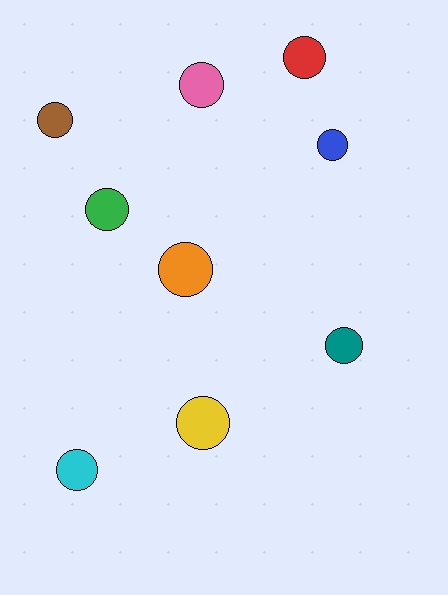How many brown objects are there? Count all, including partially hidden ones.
There is 1 brown object.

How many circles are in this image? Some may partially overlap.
There are 9 circles.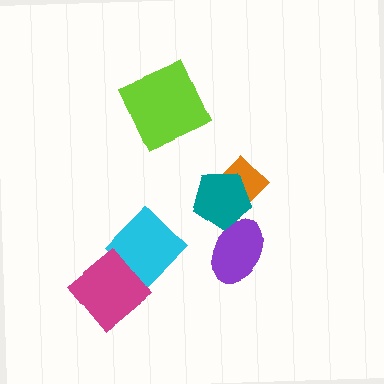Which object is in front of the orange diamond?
The teal pentagon is in front of the orange diamond.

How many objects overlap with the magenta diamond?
1 object overlaps with the magenta diamond.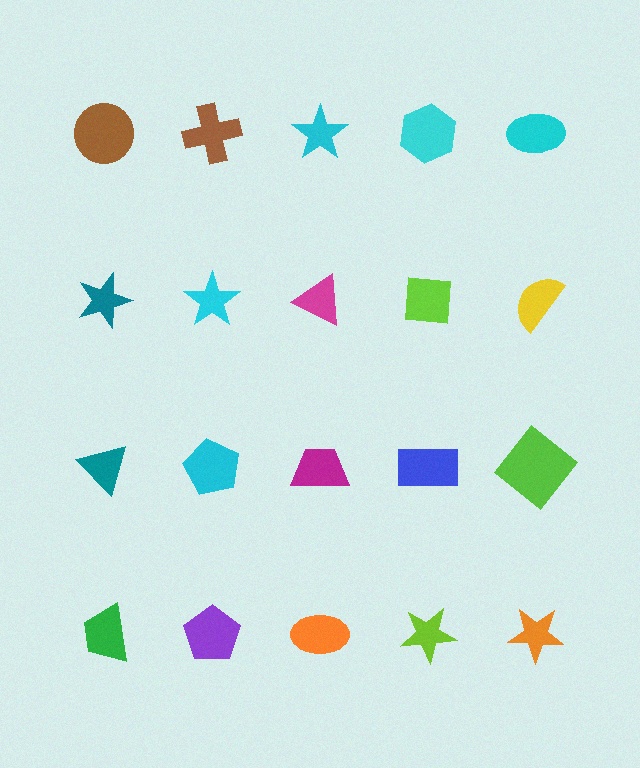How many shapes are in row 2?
5 shapes.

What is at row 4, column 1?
A green trapezoid.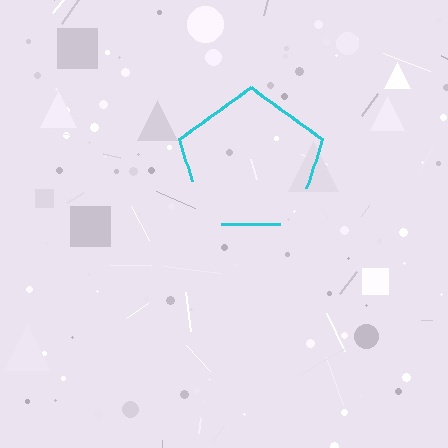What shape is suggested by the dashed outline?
The dashed outline suggests a pentagon.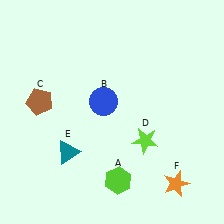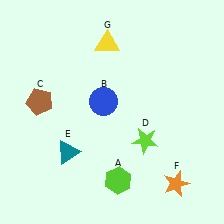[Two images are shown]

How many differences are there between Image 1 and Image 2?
There is 1 difference between the two images.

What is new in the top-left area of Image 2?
A yellow triangle (G) was added in the top-left area of Image 2.